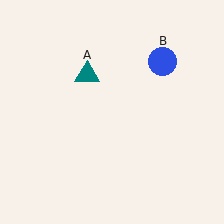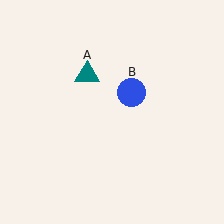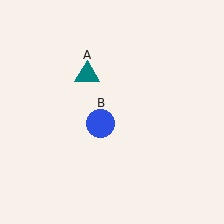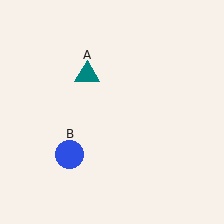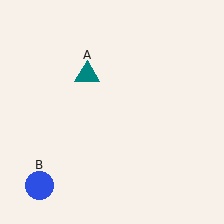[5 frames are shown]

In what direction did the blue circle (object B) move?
The blue circle (object B) moved down and to the left.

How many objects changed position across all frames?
1 object changed position: blue circle (object B).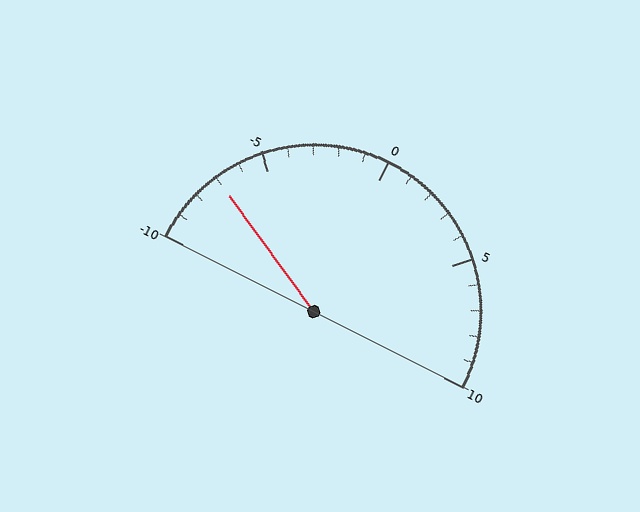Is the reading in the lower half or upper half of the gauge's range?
The reading is in the lower half of the range (-10 to 10).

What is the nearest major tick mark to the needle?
The nearest major tick mark is -5.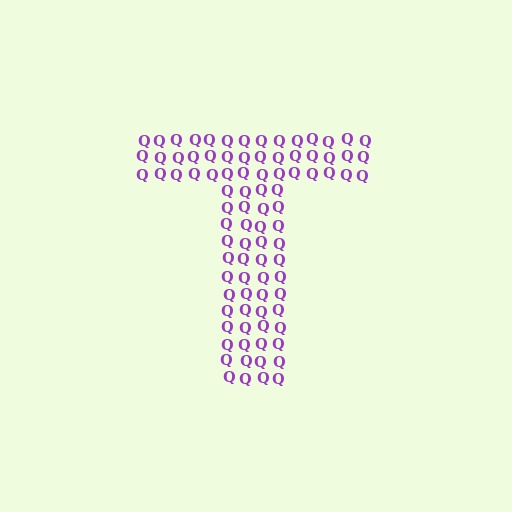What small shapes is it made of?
It is made of small letter Q's.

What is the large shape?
The large shape is the letter T.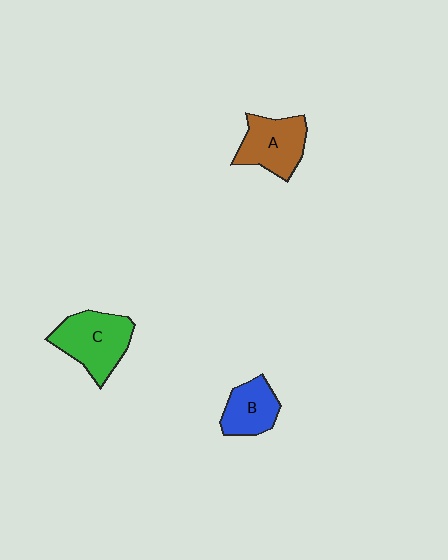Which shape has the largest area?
Shape C (green).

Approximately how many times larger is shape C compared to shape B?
Approximately 1.5 times.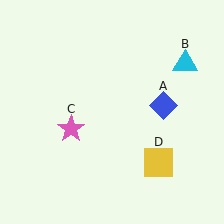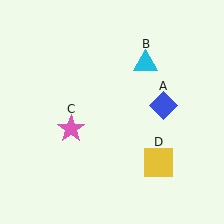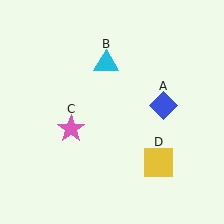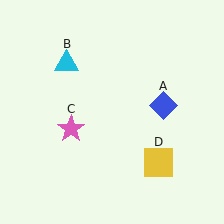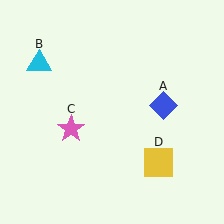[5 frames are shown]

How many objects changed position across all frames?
1 object changed position: cyan triangle (object B).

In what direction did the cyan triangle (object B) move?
The cyan triangle (object B) moved left.